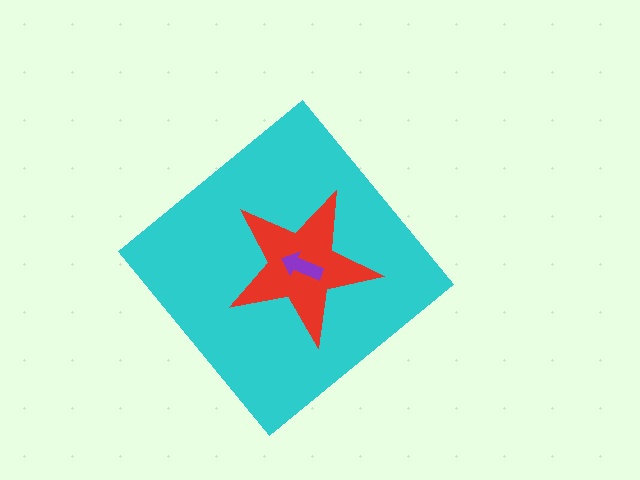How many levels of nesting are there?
3.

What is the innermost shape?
The purple arrow.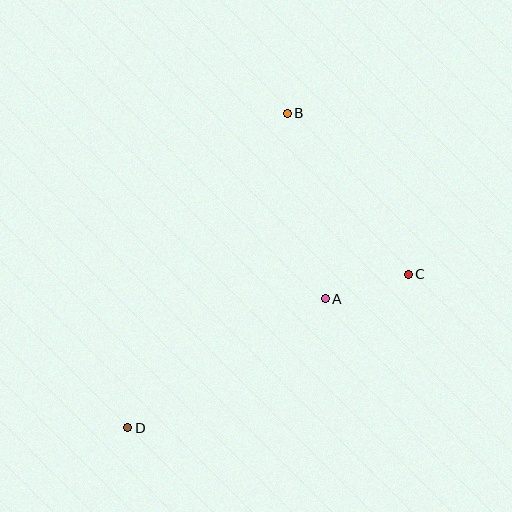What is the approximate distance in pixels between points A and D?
The distance between A and D is approximately 236 pixels.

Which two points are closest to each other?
Points A and C are closest to each other.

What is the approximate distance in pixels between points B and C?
The distance between B and C is approximately 201 pixels.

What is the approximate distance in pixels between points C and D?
The distance between C and D is approximately 320 pixels.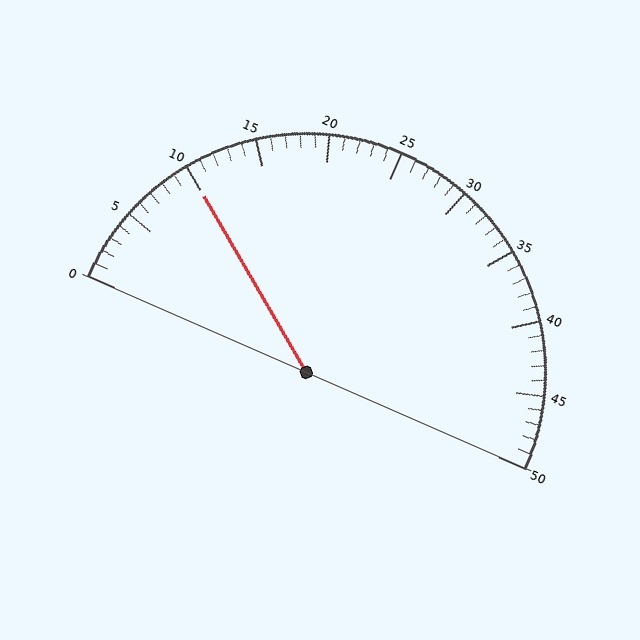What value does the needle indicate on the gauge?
The needle indicates approximately 10.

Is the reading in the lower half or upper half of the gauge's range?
The reading is in the lower half of the range (0 to 50).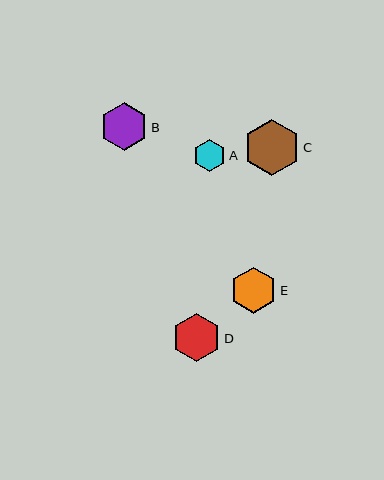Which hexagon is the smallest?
Hexagon A is the smallest with a size of approximately 32 pixels.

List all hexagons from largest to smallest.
From largest to smallest: C, D, B, E, A.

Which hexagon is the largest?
Hexagon C is the largest with a size of approximately 57 pixels.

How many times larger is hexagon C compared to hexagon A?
Hexagon C is approximately 1.8 times the size of hexagon A.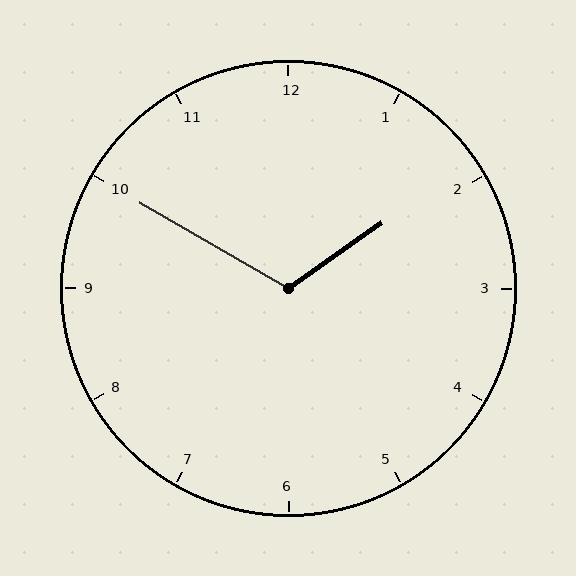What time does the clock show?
1:50.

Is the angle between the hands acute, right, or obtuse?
It is obtuse.